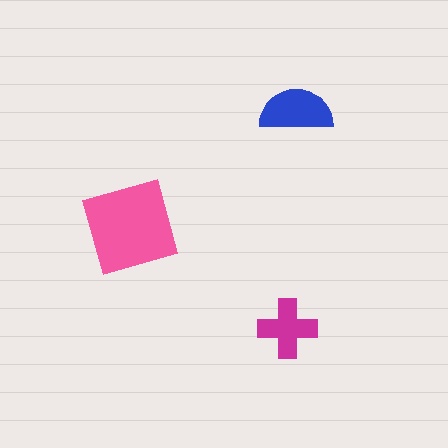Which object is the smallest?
The magenta cross.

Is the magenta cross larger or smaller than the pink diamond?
Smaller.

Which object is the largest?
The pink diamond.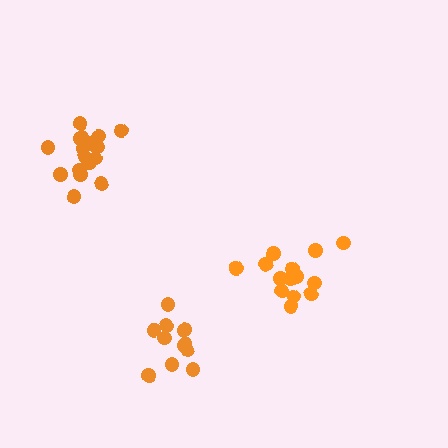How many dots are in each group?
Group 1: 14 dots, Group 2: 17 dots, Group 3: 11 dots (42 total).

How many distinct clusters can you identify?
There are 3 distinct clusters.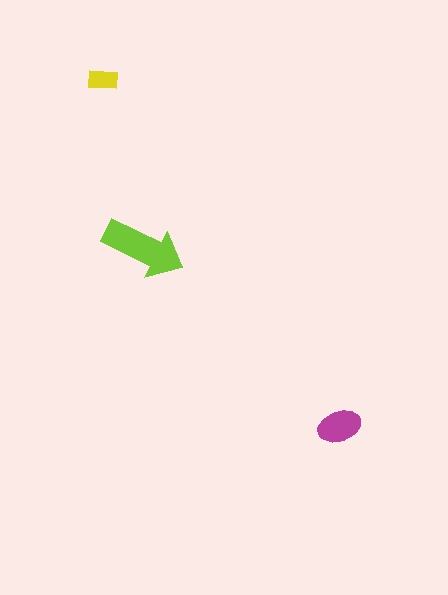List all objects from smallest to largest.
The yellow rectangle, the magenta ellipse, the lime arrow.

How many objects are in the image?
There are 3 objects in the image.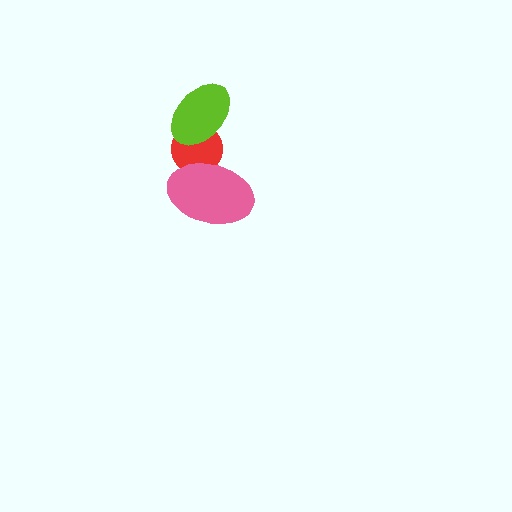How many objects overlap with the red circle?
2 objects overlap with the red circle.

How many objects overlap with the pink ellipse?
1 object overlaps with the pink ellipse.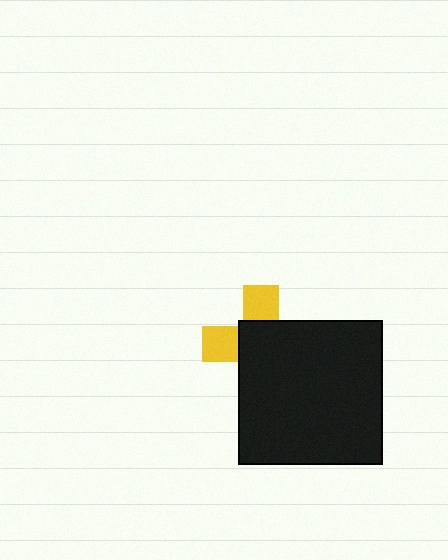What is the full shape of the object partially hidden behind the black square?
The partially hidden object is a yellow cross.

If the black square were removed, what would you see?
You would see the complete yellow cross.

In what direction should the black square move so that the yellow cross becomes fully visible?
The black square should move toward the lower-right. That is the shortest direction to clear the overlap and leave the yellow cross fully visible.